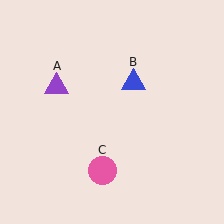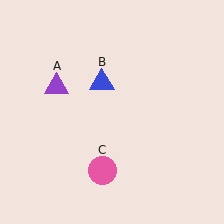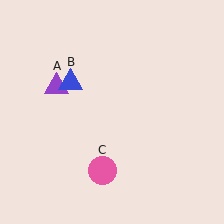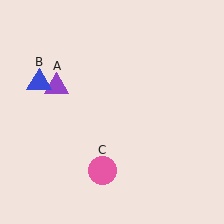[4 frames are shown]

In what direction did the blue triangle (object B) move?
The blue triangle (object B) moved left.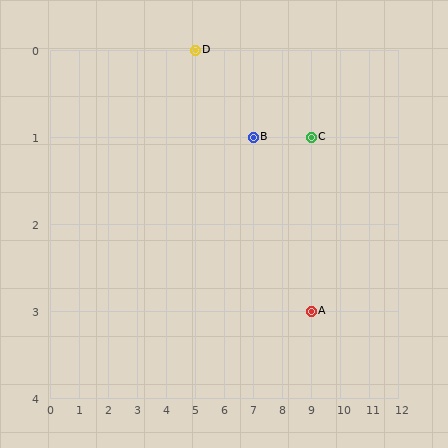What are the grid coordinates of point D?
Point D is at grid coordinates (5, 0).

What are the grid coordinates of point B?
Point B is at grid coordinates (7, 1).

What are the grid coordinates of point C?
Point C is at grid coordinates (9, 1).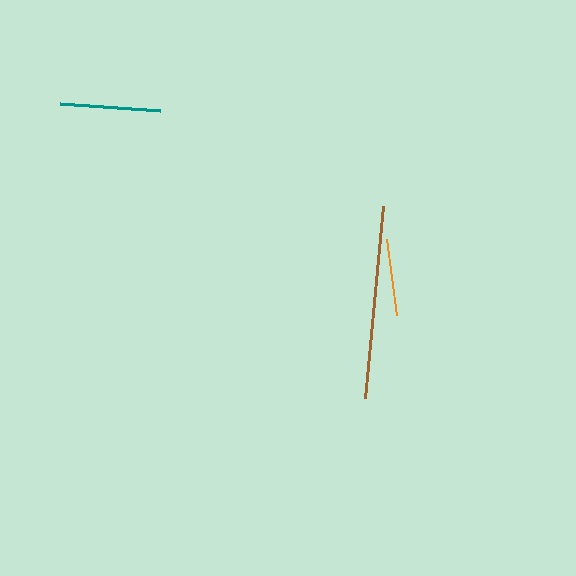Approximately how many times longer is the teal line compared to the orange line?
The teal line is approximately 1.3 times the length of the orange line.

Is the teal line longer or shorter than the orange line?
The teal line is longer than the orange line.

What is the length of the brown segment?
The brown segment is approximately 193 pixels long.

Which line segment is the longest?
The brown line is the longest at approximately 193 pixels.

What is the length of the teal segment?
The teal segment is approximately 101 pixels long.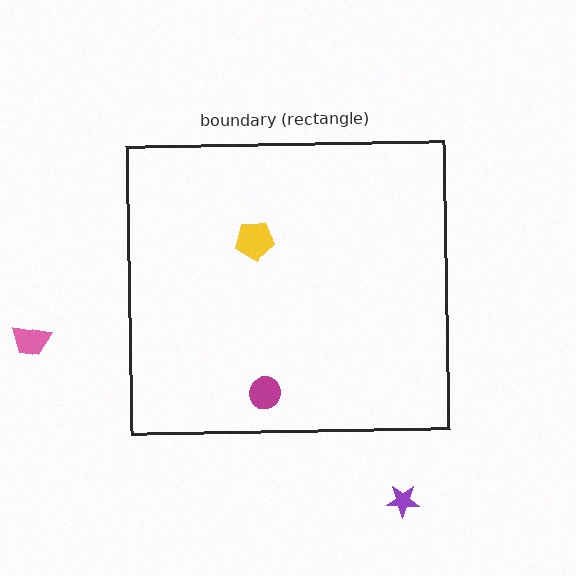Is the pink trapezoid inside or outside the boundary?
Outside.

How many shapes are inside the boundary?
2 inside, 2 outside.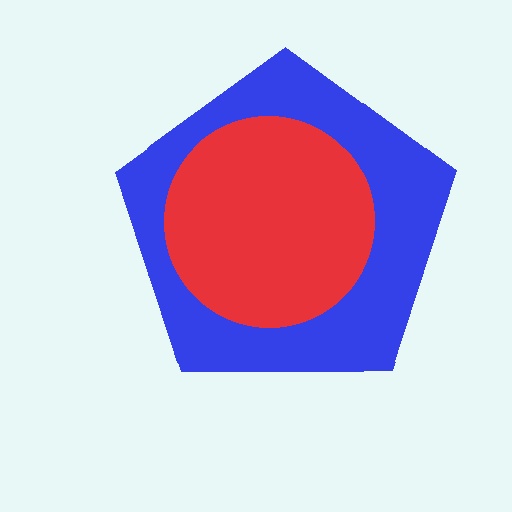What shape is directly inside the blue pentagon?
The red circle.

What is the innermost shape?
The red circle.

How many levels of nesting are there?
2.